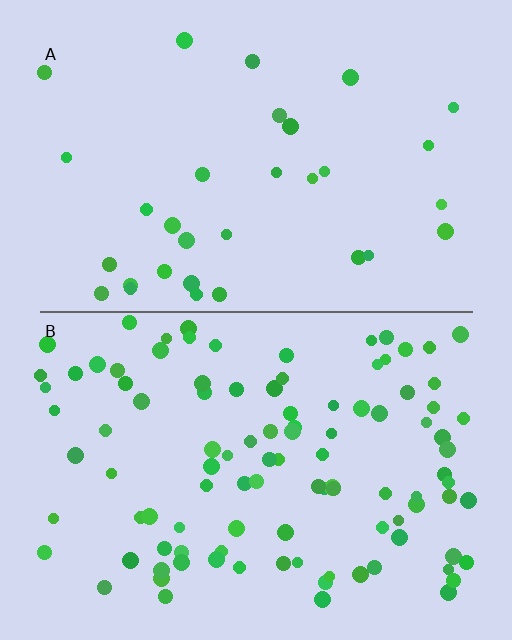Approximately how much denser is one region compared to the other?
Approximately 3.3× — region B over region A.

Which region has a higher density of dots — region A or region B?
B (the bottom).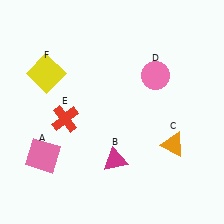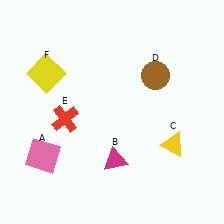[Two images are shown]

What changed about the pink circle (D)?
In Image 1, D is pink. In Image 2, it changed to brown.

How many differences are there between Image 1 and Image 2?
There are 2 differences between the two images.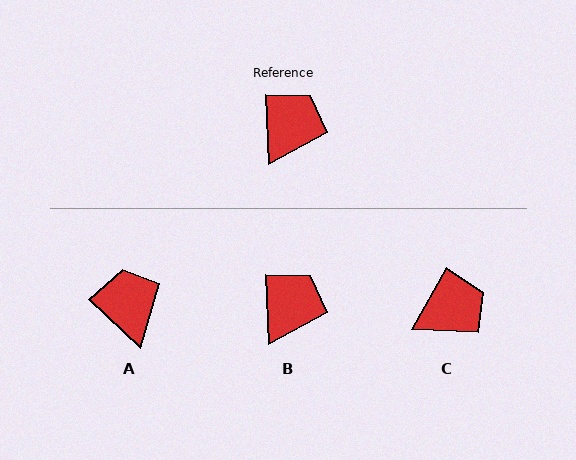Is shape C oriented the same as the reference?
No, it is off by about 32 degrees.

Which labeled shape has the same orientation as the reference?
B.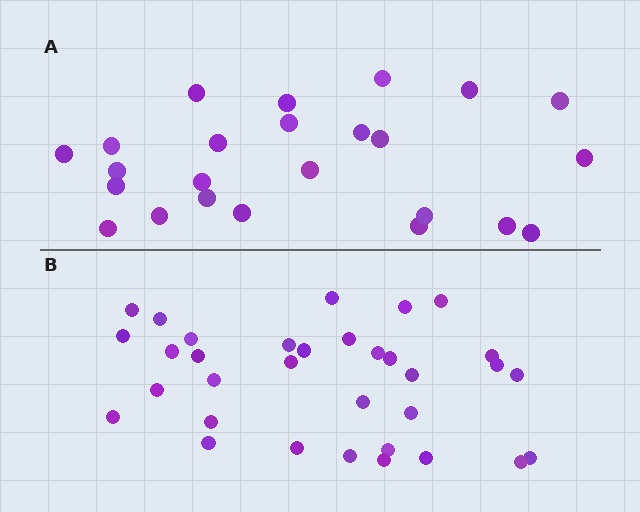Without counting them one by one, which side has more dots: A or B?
Region B (the bottom region) has more dots.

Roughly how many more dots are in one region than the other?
Region B has roughly 8 or so more dots than region A.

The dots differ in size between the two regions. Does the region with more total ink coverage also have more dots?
No. Region A has more total ink coverage because its dots are larger, but region B actually contains more individual dots. Total area can be misleading — the number of items is what matters here.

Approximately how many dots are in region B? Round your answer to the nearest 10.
About 30 dots. (The exact count is 33, which rounds to 30.)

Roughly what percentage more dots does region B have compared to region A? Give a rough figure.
About 40% more.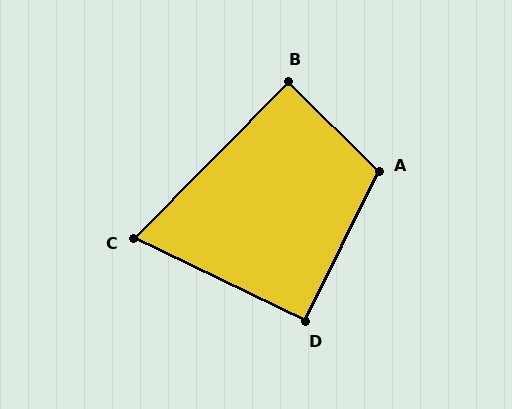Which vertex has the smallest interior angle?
C, at approximately 71 degrees.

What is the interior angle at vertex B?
Approximately 90 degrees (approximately right).